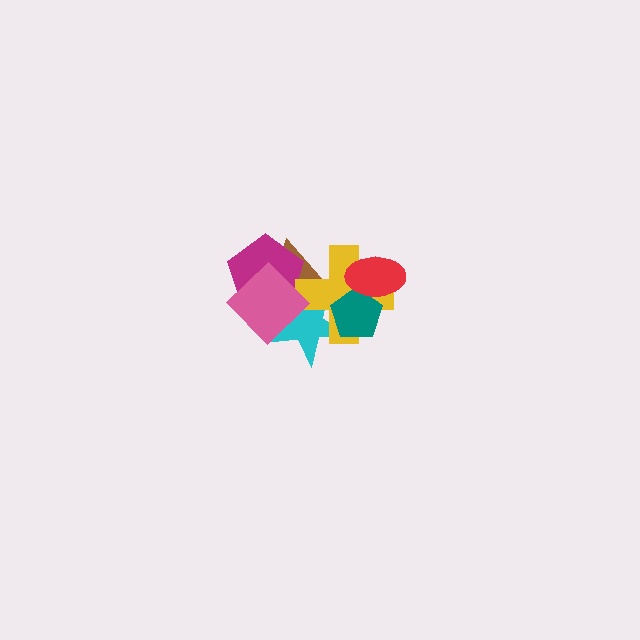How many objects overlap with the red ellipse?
2 objects overlap with the red ellipse.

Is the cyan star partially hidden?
Yes, it is partially covered by another shape.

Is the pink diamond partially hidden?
No, no other shape covers it.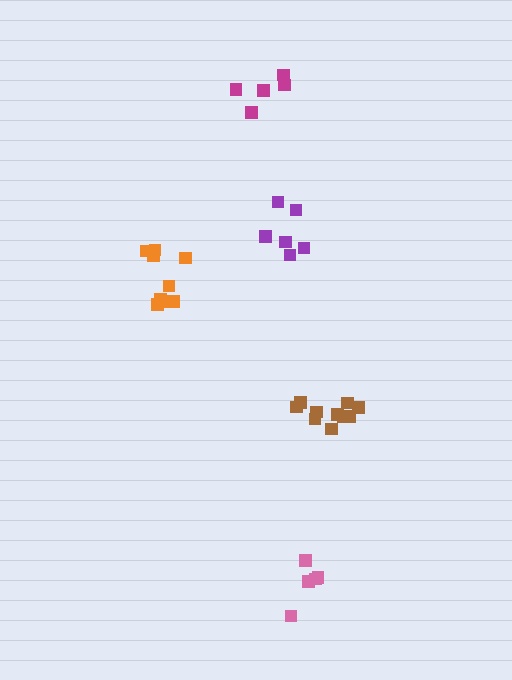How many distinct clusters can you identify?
There are 5 distinct clusters.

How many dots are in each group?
Group 1: 5 dots, Group 2: 9 dots, Group 3: 10 dots, Group 4: 5 dots, Group 5: 6 dots (35 total).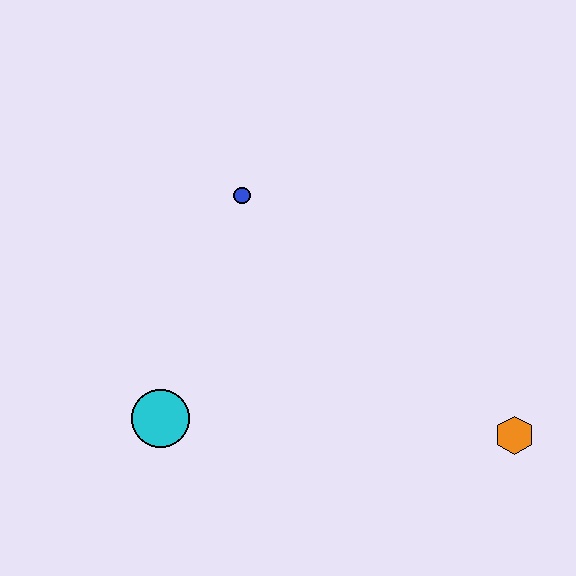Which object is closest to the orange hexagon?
The cyan circle is closest to the orange hexagon.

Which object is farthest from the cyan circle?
The orange hexagon is farthest from the cyan circle.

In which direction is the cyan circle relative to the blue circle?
The cyan circle is below the blue circle.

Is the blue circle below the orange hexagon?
No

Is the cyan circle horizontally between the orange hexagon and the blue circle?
No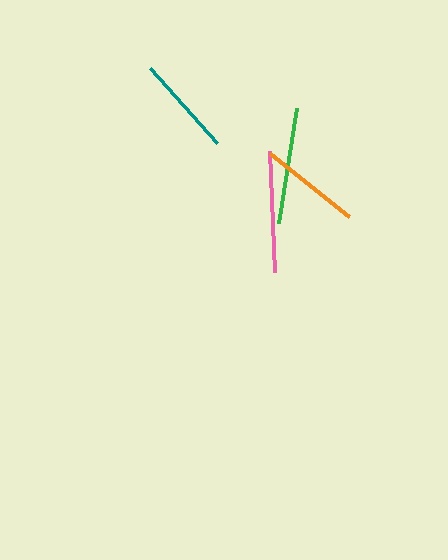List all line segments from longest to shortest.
From longest to shortest: pink, green, orange, teal.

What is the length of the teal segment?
The teal segment is approximately 100 pixels long.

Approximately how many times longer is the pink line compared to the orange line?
The pink line is approximately 1.2 times the length of the orange line.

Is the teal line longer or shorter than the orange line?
The orange line is longer than the teal line.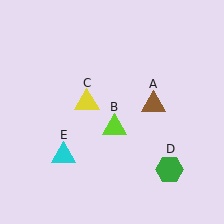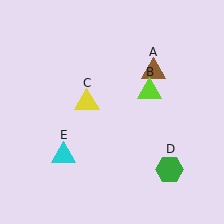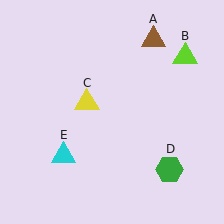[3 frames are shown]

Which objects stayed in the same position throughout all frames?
Yellow triangle (object C) and green hexagon (object D) and cyan triangle (object E) remained stationary.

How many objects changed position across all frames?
2 objects changed position: brown triangle (object A), lime triangle (object B).